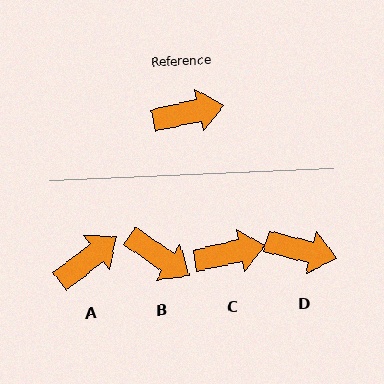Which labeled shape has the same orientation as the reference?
C.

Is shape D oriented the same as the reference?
No, it is off by about 26 degrees.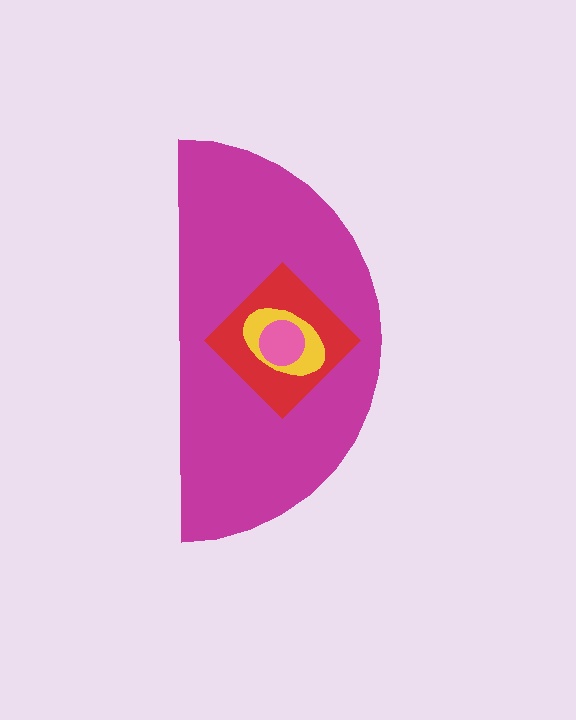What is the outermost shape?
The magenta semicircle.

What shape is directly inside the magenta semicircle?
The red diamond.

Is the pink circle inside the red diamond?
Yes.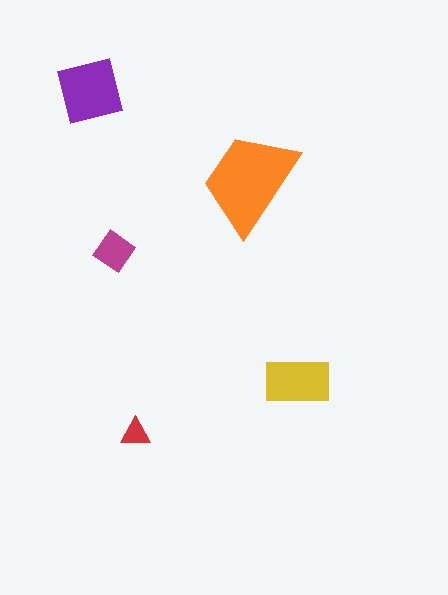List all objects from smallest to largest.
The red triangle, the magenta diamond, the yellow rectangle, the purple square, the orange trapezoid.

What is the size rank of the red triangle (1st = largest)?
5th.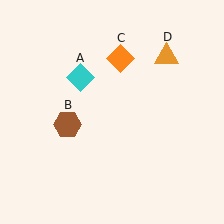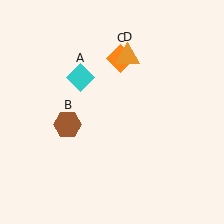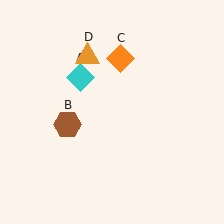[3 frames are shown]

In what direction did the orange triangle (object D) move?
The orange triangle (object D) moved left.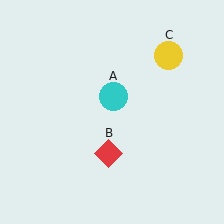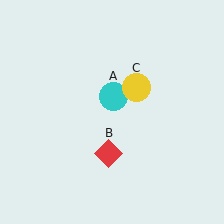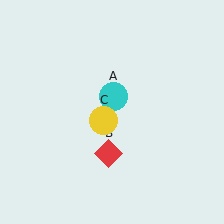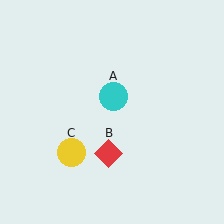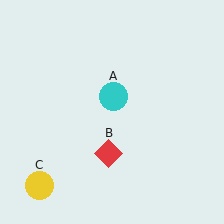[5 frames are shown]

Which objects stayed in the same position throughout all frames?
Cyan circle (object A) and red diamond (object B) remained stationary.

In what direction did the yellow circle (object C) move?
The yellow circle (object C) moved down and to the left.